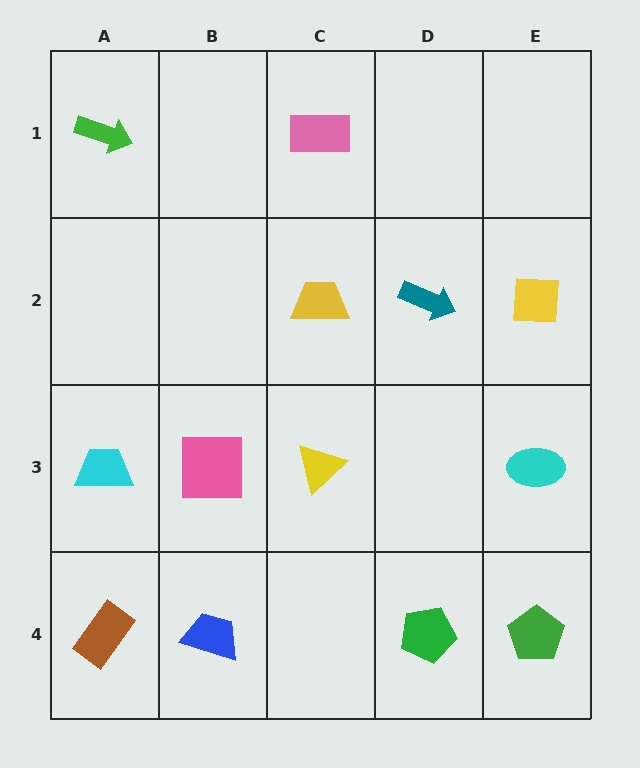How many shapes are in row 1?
2 shapes.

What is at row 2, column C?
A yellow trapezoid.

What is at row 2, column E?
A yellow square.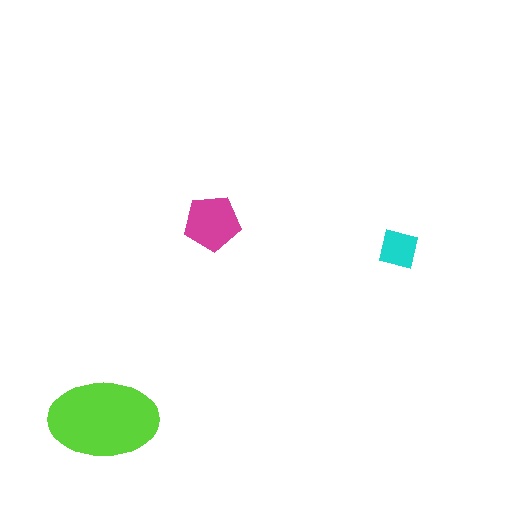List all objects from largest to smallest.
The lime ellipse, the magenta pentagon, the cyan square.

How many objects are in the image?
There are 3 objects in the image.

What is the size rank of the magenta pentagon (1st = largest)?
2nd.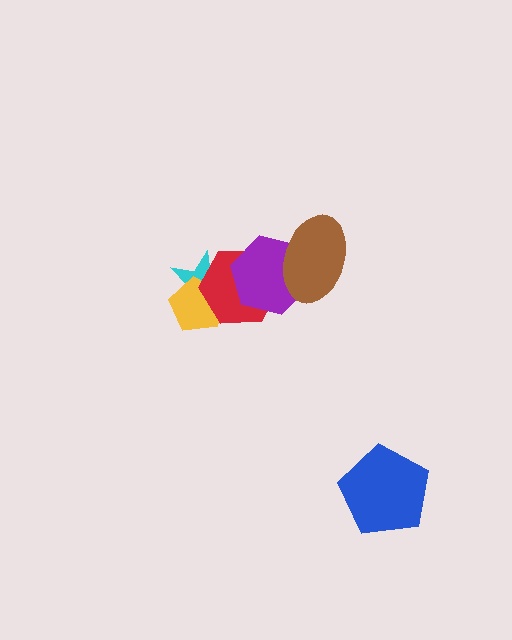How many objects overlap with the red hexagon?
3 objects overlap with the red hexagon.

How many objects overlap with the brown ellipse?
1 object overlaps with the brown ellipse.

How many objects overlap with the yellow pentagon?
2 objects overlap with the yellow pentagon.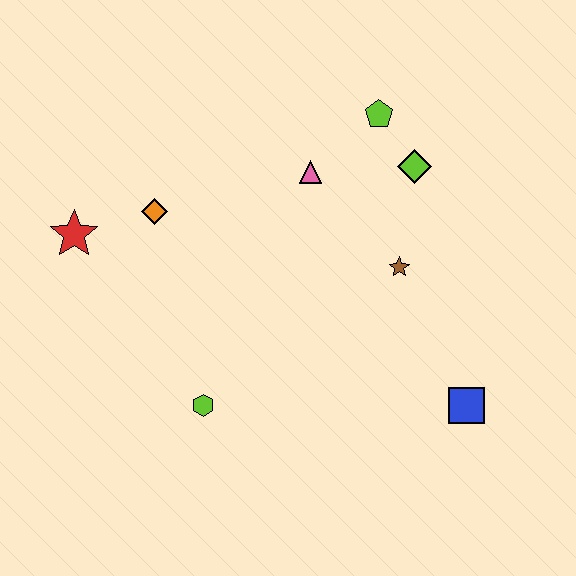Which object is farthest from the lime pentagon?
The lime hexagon is farthest from the lime pentagon.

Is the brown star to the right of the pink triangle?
Yes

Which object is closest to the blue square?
The brown star is closest to the blue square.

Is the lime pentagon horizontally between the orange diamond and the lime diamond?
Yes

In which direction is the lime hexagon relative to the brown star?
The lime hexagon is to the left of the brown star.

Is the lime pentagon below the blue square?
No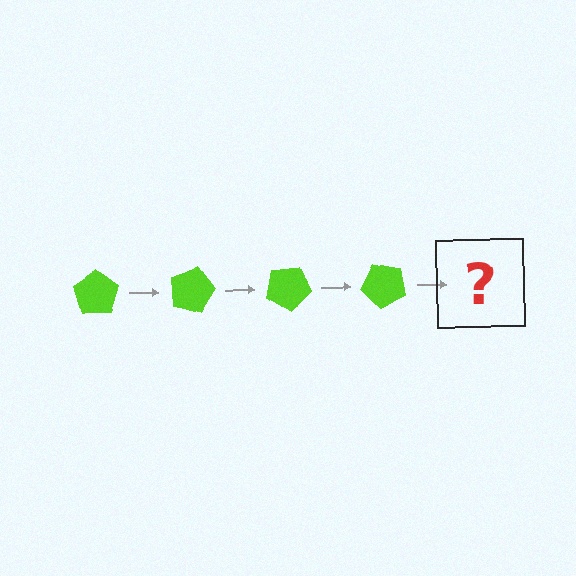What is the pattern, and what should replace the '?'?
The pattern is that the pentagon rotates 15 degrees each step. The '?' should be a lime pentagon rotated 60 degrees.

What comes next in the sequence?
The next element should be a lime pentagon rotated 60 degrees.